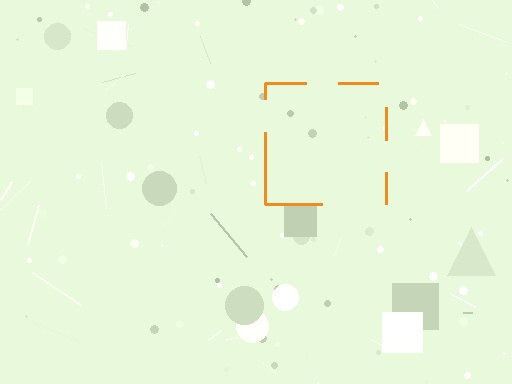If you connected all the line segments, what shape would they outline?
They would outline a square.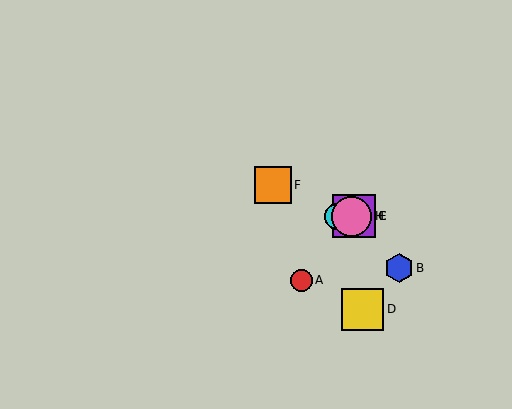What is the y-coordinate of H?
Object H is at y≈216.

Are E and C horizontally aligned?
Yes, both are at y≈216.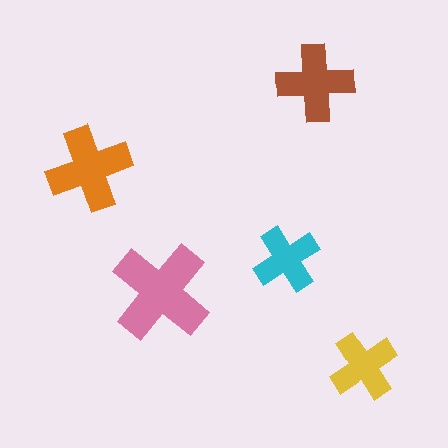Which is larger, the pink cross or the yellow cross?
The pink one.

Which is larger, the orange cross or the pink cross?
The pink one.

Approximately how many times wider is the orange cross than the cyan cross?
About 1.5 times wider.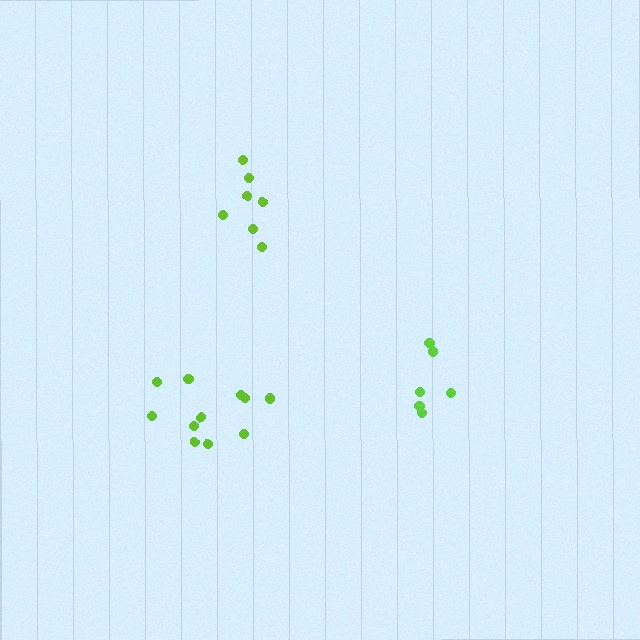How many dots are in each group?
Group 1: 11 dots, Group 2: 6 dots, Group 3: 7 dots (24 total).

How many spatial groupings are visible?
There are 3 spatial groupings.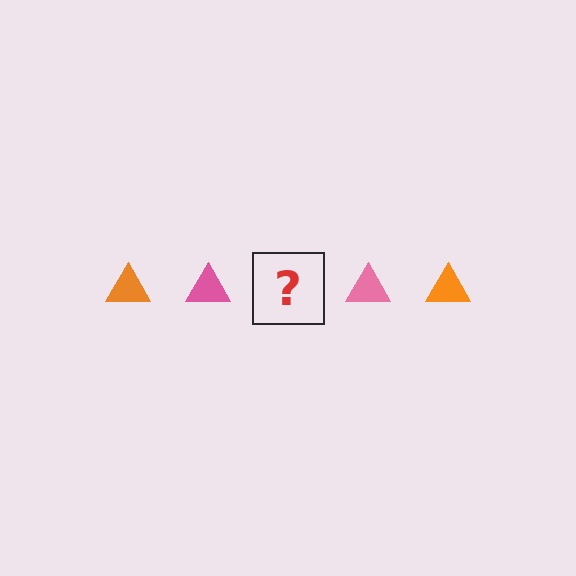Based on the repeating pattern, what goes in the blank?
The blank should be an orange triangle.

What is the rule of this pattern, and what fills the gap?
The rule is that the pattern cycles through orange, pink triangles. The gap should be filled with an orange triangle.